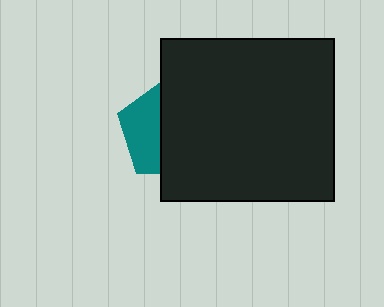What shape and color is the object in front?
The object in front is a black rectangle.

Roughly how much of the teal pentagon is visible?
A small part of it is visible (roughly 38%).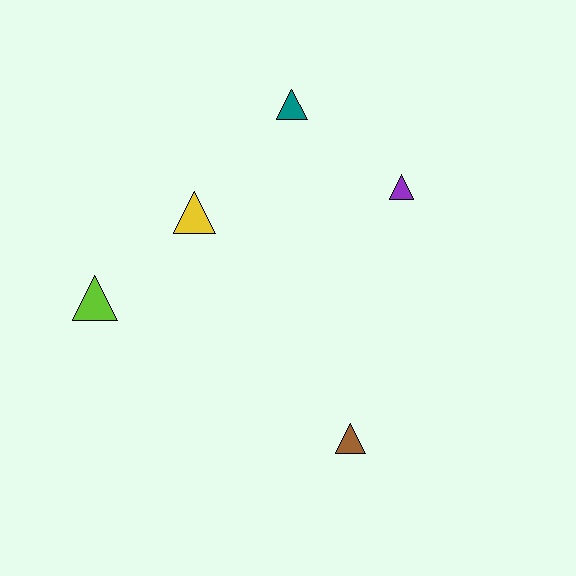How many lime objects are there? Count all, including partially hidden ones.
There is 1 lime object.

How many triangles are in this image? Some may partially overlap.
There are 5 triangles.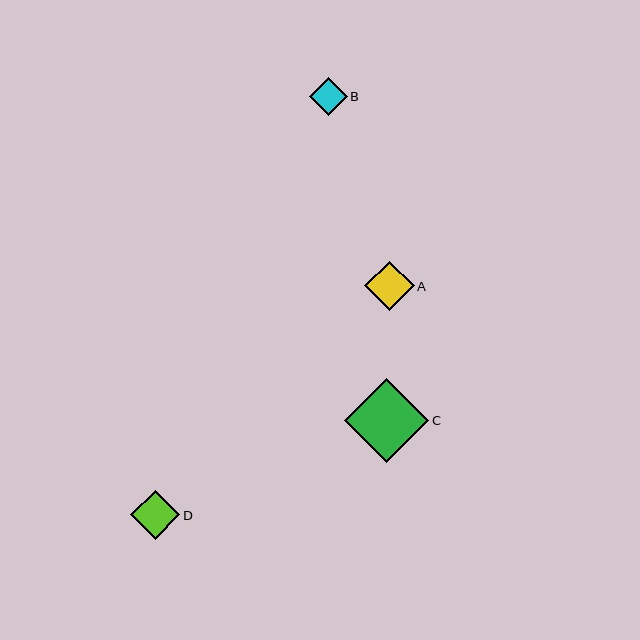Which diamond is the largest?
Diamond C is the largest with a size of approximately 84 pixels.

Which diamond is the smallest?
Diamond B is the smallest with a size of approximately 38 pixels.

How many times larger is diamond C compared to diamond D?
Diamond C is approximately 1.7 times the size of diamond D.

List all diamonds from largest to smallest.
From largest to smallest: C, A, D, B.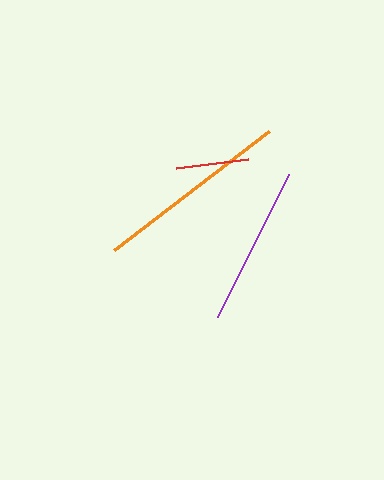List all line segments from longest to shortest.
From longest to shortest: orange, purple, red.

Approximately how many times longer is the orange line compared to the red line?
The orange line is approximately 2.7 times the length of the red line.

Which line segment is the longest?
The orange line is the longest at approximately 195 pixels.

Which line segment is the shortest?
The red line is the shortest at approximately 72 pixels.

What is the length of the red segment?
The red segment is approximately 72 pixels long.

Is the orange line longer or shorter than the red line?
The orange line is longer than the red line.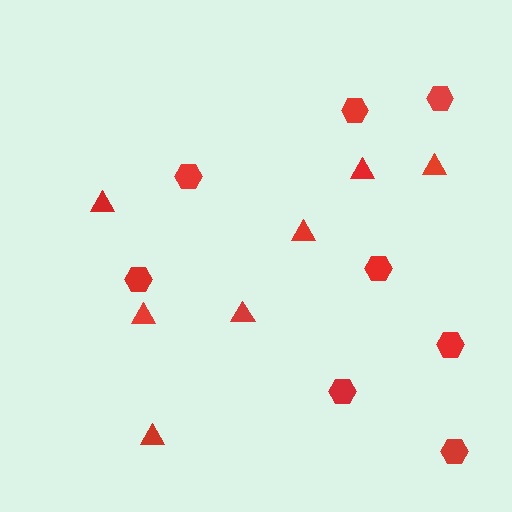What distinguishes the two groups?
There are 2 groups: one group of hexagons (8) and one group of triangles (7).